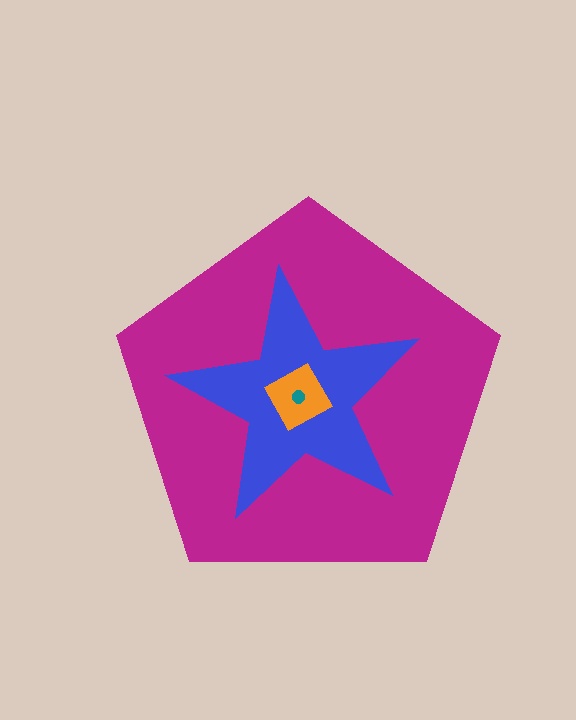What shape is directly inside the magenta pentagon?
The blue star.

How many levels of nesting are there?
4.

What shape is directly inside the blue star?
The orange square.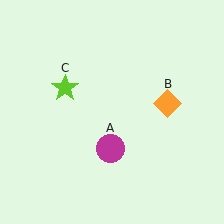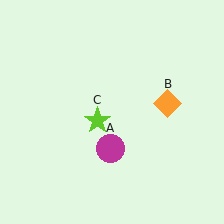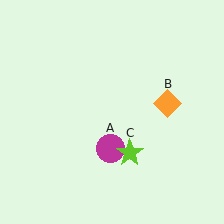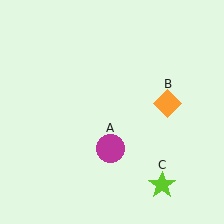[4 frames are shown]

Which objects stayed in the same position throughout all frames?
Magenta circle (object A) and orange diamond (object B) remained stationary.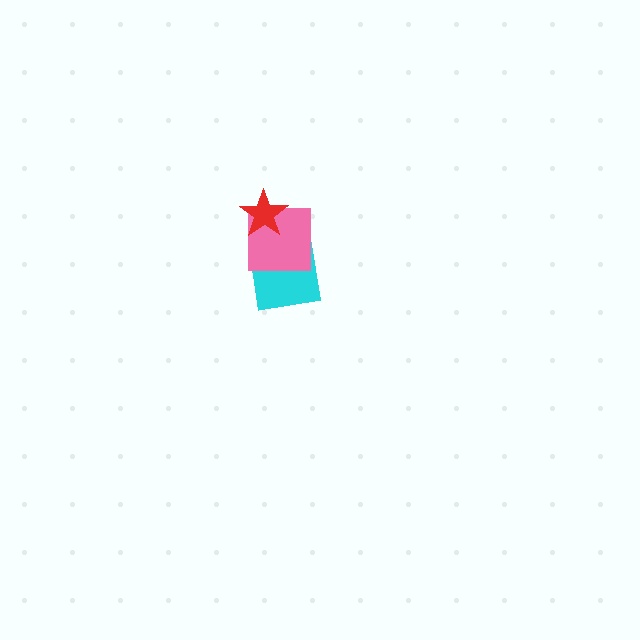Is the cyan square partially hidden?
Yes, it is partially covered by another shape.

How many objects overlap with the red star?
1 object overlaps with the red star.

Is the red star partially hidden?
No, no other shape covers it.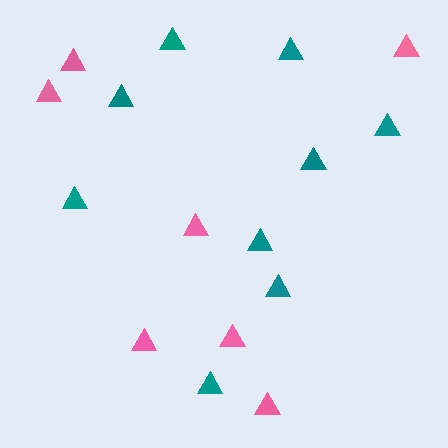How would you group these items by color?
There are 2 groups: one group of pink triangles (7) and one group of teal triangles (9).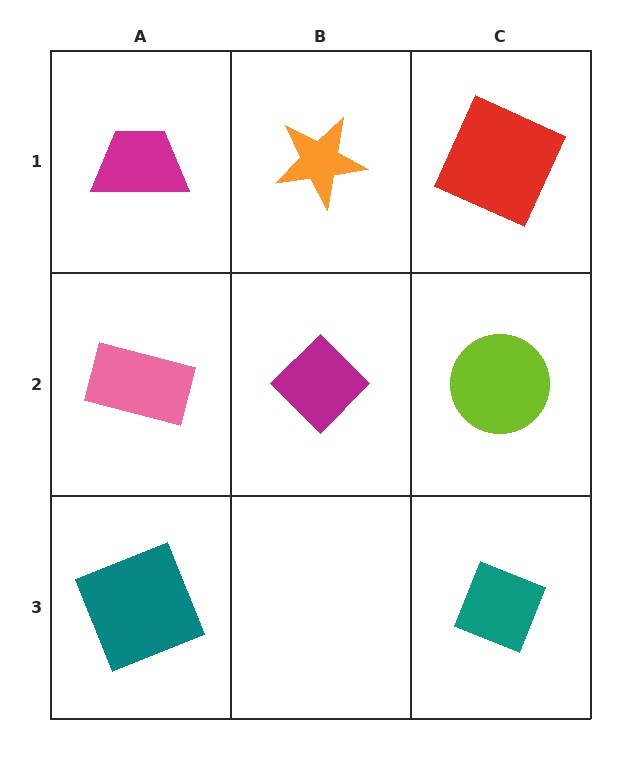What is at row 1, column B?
An orange star.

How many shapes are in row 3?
2 shapes.